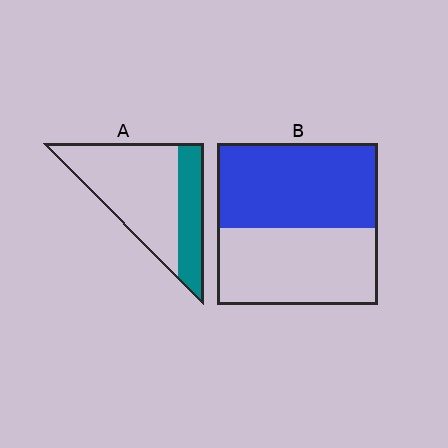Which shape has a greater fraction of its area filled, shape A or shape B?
Shape B.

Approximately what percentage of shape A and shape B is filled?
A is approximately 30% and B is approximately 50%.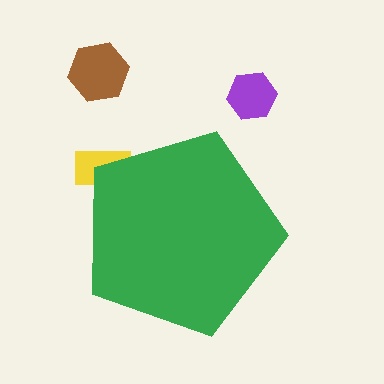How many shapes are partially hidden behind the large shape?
1 shape is partially hidden.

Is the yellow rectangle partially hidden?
Yes, the yellow rectangle is partially hidden behind the green pentagon.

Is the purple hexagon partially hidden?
No, the purple hexagon is fully visible.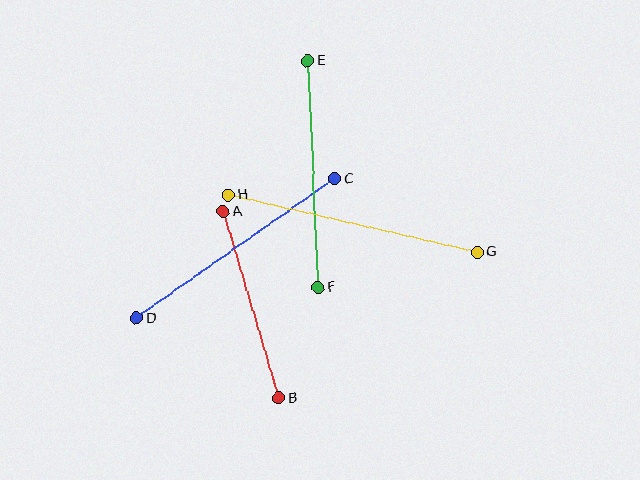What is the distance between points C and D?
The distance is approximately 242 pixels.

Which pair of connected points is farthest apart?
Points G and H are farthest apart.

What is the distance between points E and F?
The distance is approximately 227 pixels.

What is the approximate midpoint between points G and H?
The midpoint is at approximately (353, 223) pixels.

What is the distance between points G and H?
The distance is approximately 255 pixels.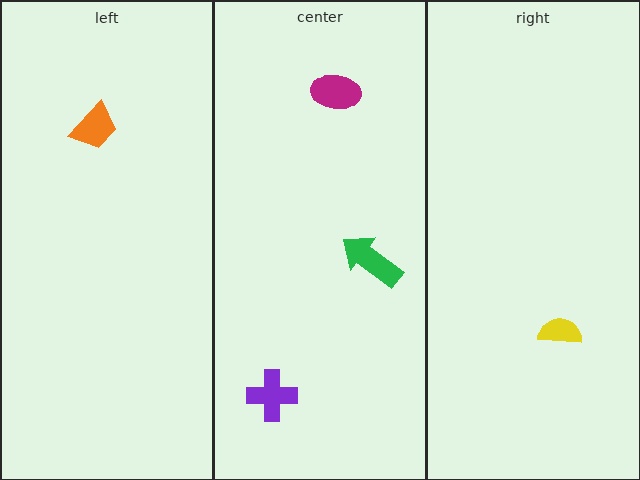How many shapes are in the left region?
1.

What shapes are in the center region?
The purple cross, the magenta ellipse, the green arrow.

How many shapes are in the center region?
3.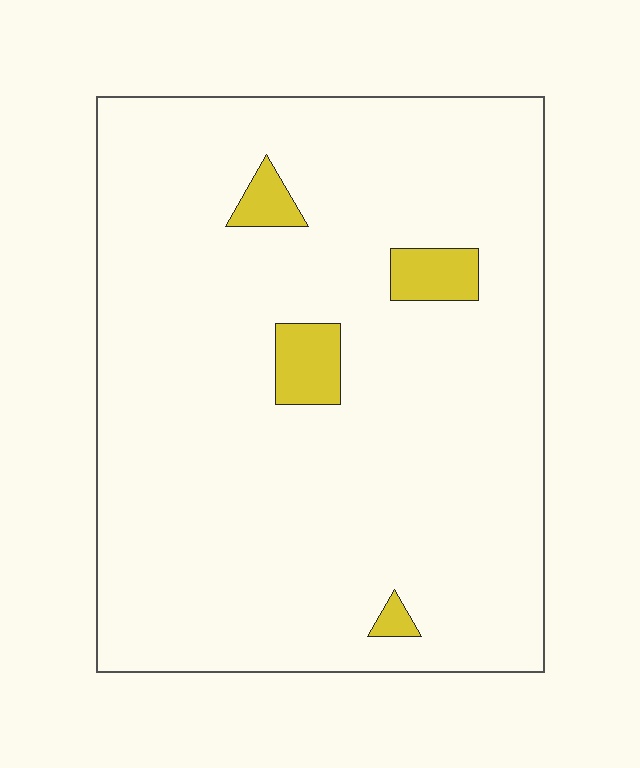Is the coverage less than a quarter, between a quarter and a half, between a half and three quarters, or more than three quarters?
Less than a quarter.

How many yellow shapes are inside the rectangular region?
4.